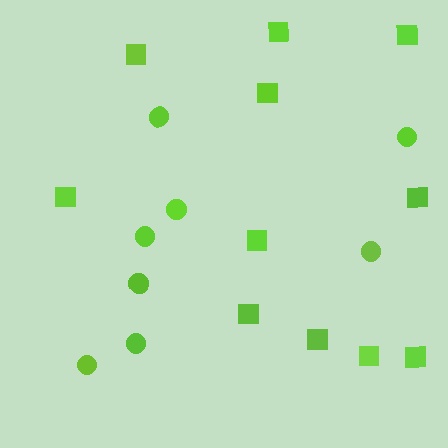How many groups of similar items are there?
There are 2 groups: one group of circles (8) and one group of squares (11).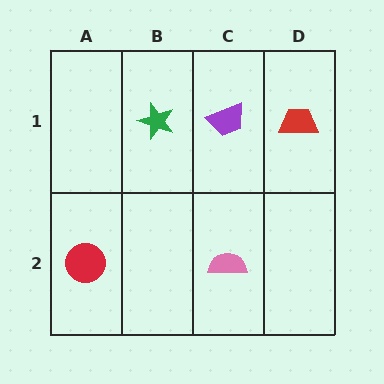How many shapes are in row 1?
3 shapes.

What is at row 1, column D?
A red trapezoid.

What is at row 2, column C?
A pink semicircle.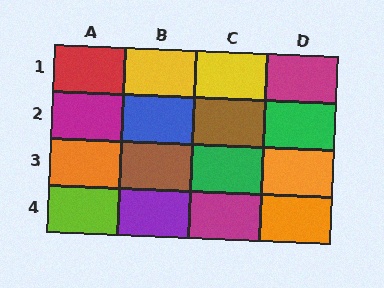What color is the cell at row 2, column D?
Green.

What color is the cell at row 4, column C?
Magenta.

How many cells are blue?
1 cell is blue.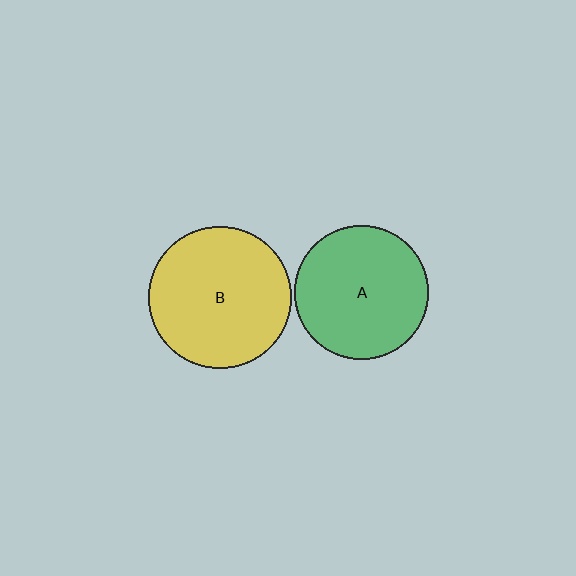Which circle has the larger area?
Circle B (yellow).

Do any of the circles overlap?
No, none of the circles overlap.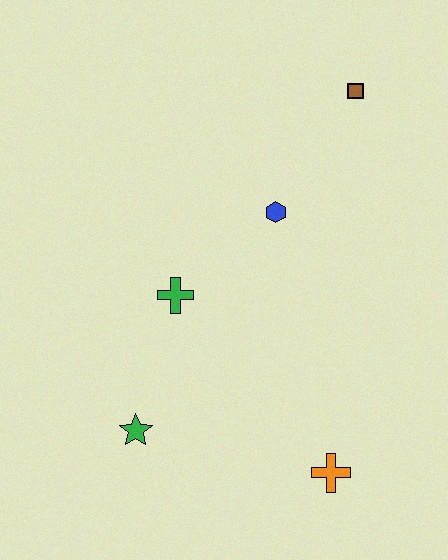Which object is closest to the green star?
The green cross is closest to the green star.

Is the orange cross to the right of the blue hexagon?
Yes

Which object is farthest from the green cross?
The brown square is farthest from the green cross.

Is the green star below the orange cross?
No